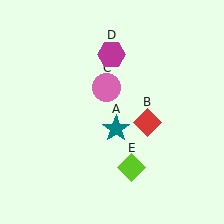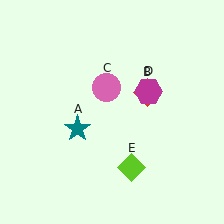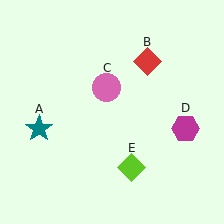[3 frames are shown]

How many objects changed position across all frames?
3 objects changed position: teal star (object A), red diamond (object B), magenta hexagon (object D).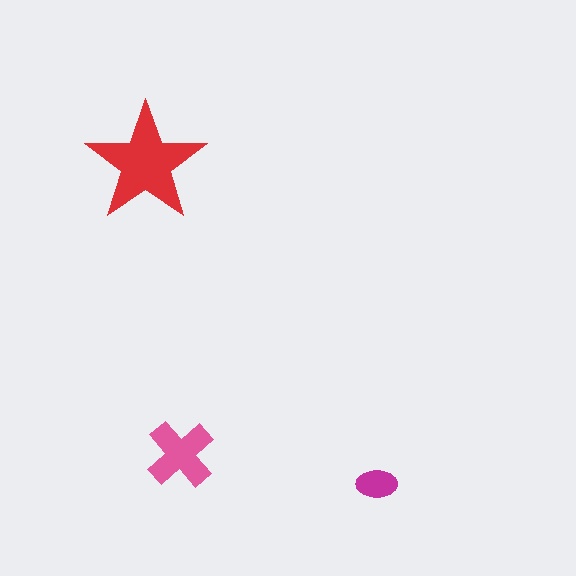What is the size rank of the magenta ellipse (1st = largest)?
3rd.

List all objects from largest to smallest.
The red star, the pink cross, the magenta ellipse.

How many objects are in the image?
There are 3 objects in the image.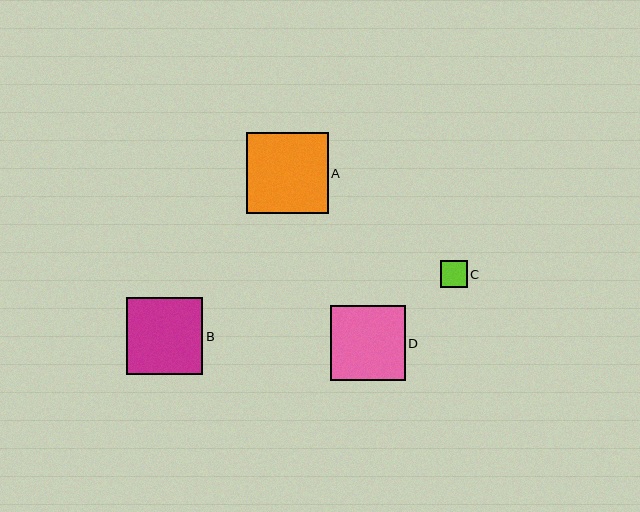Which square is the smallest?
Square C is the smallest with a size of approximately 26 pixels.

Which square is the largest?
Square A is the largest with a size of approximately 81 pixels.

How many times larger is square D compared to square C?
Square D is approximately 2.9 times the size of square C.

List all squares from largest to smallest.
From largest to smallest: A, B, D, C.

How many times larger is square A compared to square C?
Square A is approximately 3.1 times the size of square C.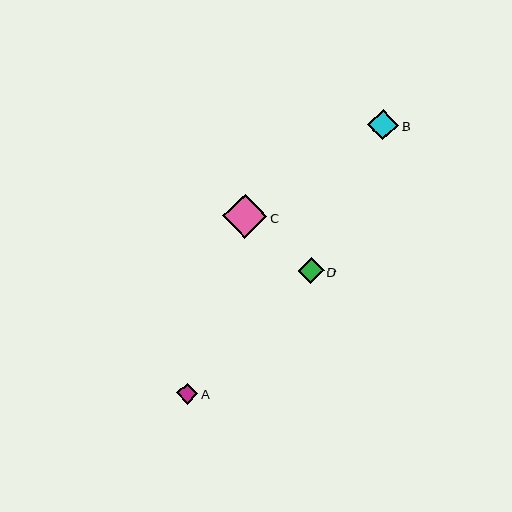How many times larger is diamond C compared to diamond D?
Diamond C is approximately 1.7 times the size of diamond D.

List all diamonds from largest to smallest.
From largest to smallest: C, B, D, A.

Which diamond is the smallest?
Diamond A is the smallest with a size of approximately 21 pixels.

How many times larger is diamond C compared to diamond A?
Diamond C is approximately 2.1 times the size of diamond A.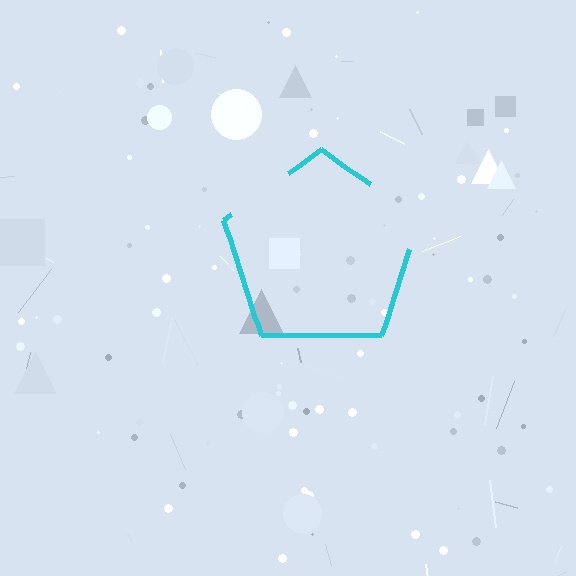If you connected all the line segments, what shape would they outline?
They would outline a pentagon.